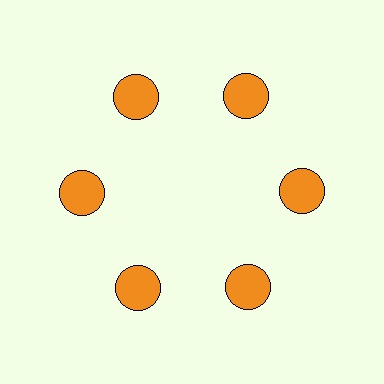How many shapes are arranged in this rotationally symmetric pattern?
There are 6 shapes, arranged in 6 groups of 1.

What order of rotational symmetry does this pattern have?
This pattern has 6-fold rotational symmetry.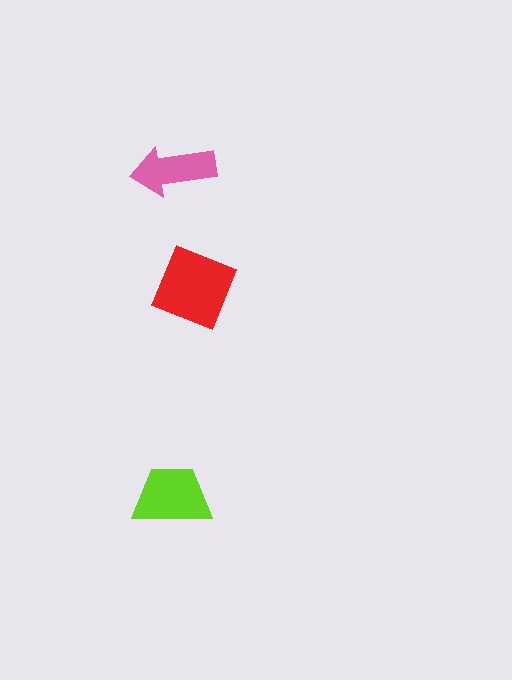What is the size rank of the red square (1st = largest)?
1st.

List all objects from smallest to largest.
The pink arrow, the lime trapezoid, the red square.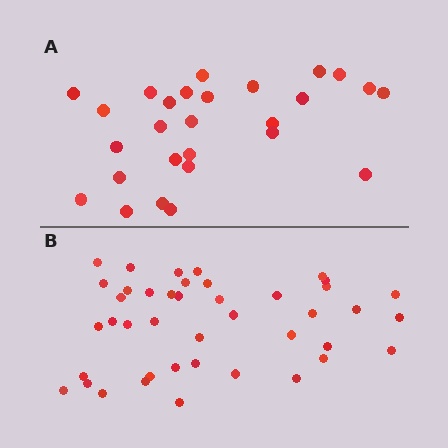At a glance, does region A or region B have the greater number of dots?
Region B (the bottom region) has more dots.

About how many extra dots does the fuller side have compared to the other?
Region B has approximately 15 more dots than region A.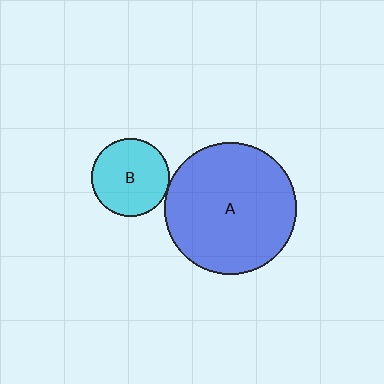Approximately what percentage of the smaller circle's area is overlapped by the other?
Approximately 5%.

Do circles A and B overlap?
Yes.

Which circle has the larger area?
Circle A (blue).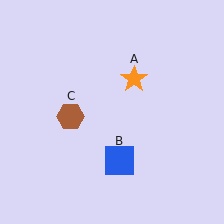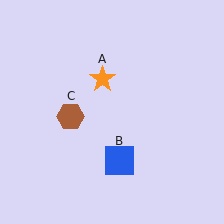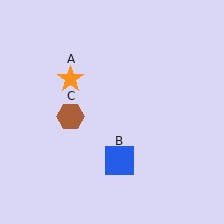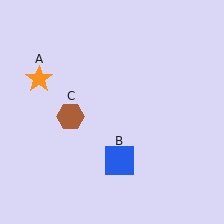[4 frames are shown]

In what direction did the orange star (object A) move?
The orange star (object A) moved left.